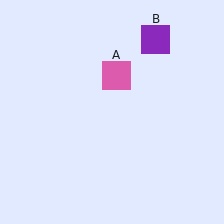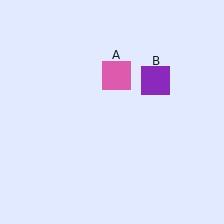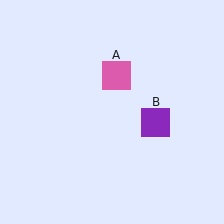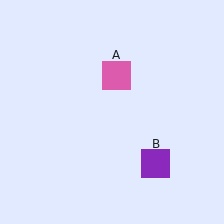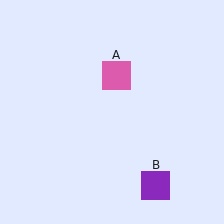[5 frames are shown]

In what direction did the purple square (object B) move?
The purple square (object B) moved down.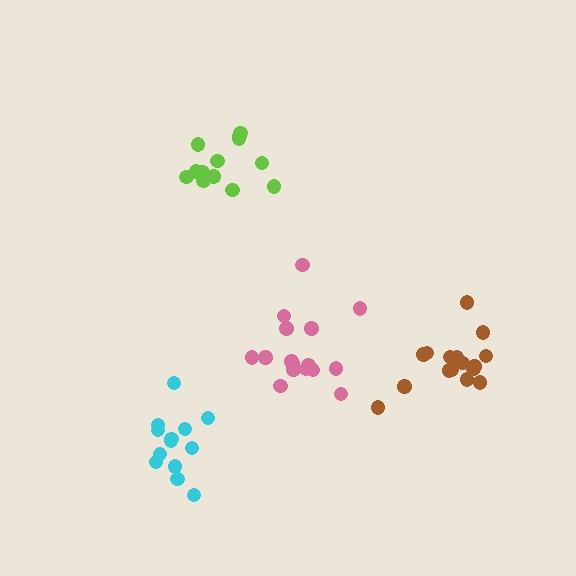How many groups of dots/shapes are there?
There are 4 groups.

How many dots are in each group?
Group 1: 13 dots, Group 2: 13 dots, Group 3: 16 dots, Group 4: 16 dots (58 total).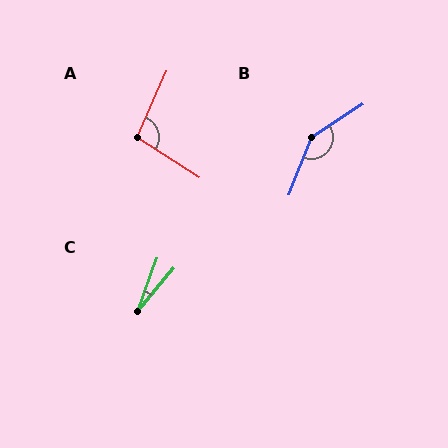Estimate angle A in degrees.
Approximately 99 degrees.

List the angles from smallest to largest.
C (21°), A (99°), B (144°).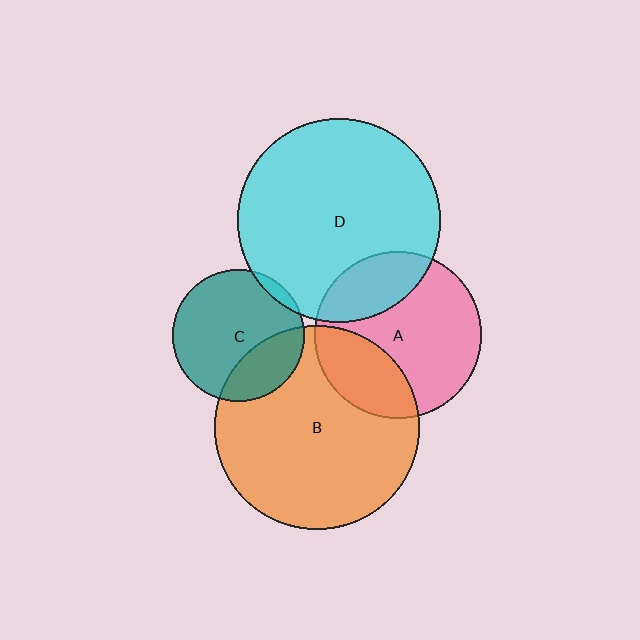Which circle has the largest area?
Circle B (orange).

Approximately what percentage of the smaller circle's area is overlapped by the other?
Approximately 30%.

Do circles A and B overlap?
Yes.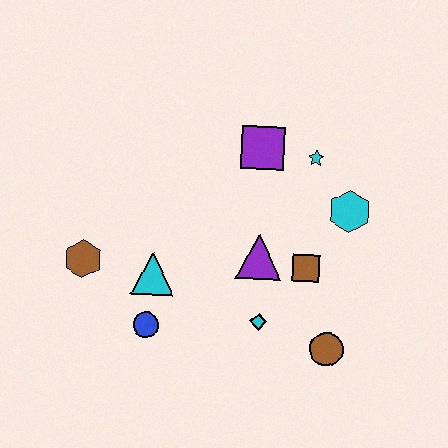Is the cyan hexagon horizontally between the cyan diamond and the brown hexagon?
No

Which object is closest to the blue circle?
The cyan triangle is closest to the blue circle.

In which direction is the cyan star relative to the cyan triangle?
The cyan star is to the right of the cyan triangle.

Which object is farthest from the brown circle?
The brown hexagon is farthest from the brown circle.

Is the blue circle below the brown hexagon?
Yes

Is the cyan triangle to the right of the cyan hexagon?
No